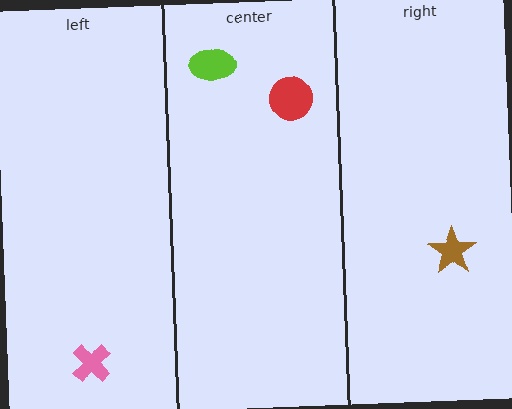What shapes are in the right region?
The brown star.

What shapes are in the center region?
The lime ellipse, the red circle.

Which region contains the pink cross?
The left region.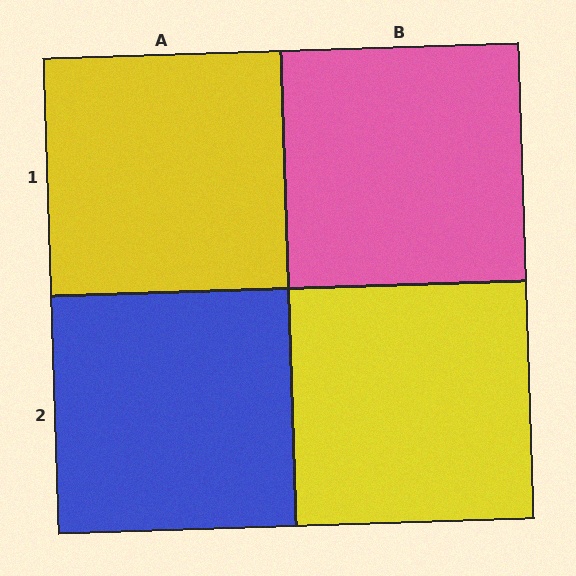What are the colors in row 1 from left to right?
Yellow, pink.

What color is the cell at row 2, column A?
Blue.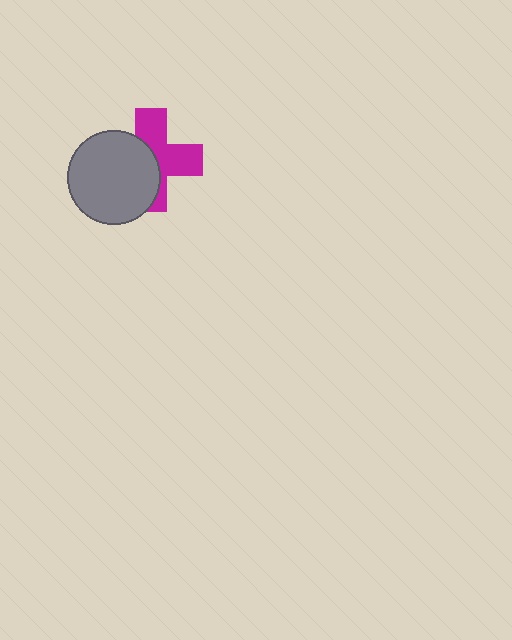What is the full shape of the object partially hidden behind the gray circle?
The partially hidden object is a magenta cross.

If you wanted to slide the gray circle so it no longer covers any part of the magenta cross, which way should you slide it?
Slide it left — that is the most direct way to separate the two shapes.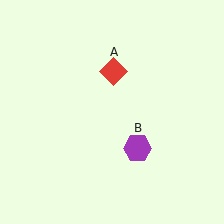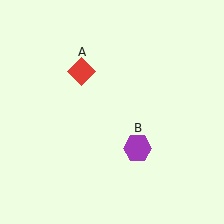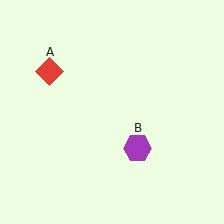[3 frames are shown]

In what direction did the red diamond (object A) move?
The red diamond (object A) moved left.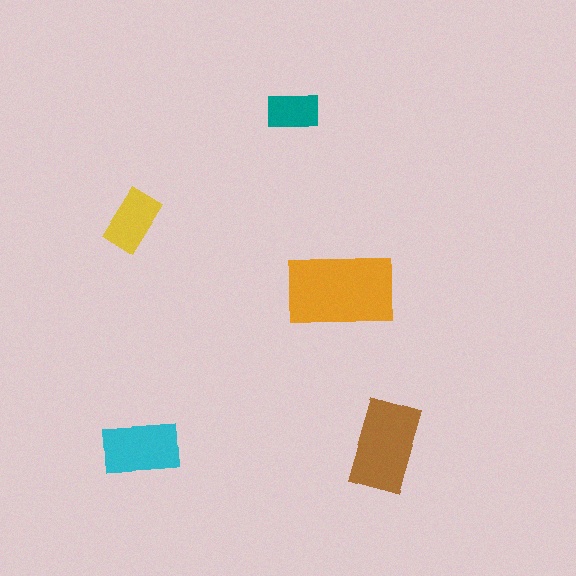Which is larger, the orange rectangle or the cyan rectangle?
The orange one.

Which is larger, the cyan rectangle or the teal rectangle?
The cyan one.